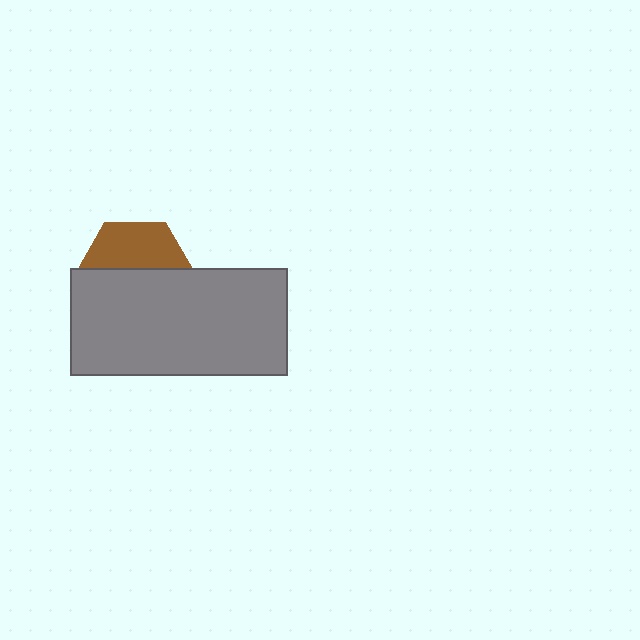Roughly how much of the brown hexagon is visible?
A small part of it is visible (roughly 41%).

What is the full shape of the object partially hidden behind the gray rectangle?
The partially hidden object is a brown hexagon.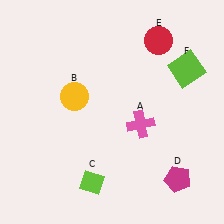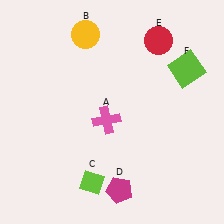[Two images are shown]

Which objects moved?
The objects that moved are: the pink cross (A), the yellow circle (B), the magenta pentagon (D).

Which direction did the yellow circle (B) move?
The yellow circle (B) moved up.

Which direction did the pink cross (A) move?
The pink cross (A) moved left.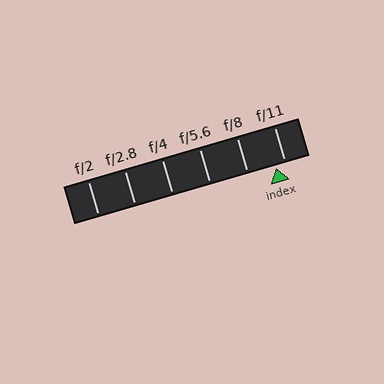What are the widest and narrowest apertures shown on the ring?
The widest aperture shown is f/2 and the narrowest is f/11.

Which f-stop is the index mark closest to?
The index mark is closest to f/11.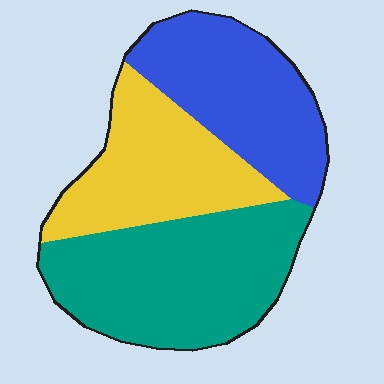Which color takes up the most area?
Teal, at roughly 40%.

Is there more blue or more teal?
Teal.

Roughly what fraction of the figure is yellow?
Yellow covers roughly 30% of the figure.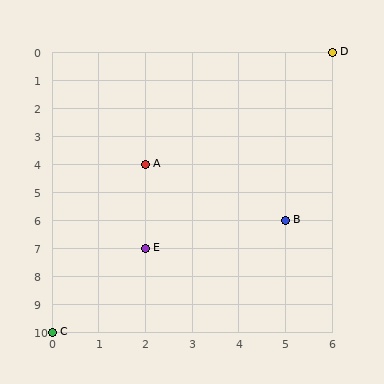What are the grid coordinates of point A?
Point A is at grid coordinates (2, 4).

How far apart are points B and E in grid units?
Points B and E are 3 columns and 1 row apart (about 3.2 grid units diagonally).